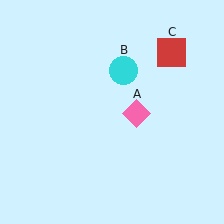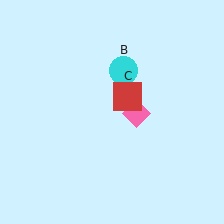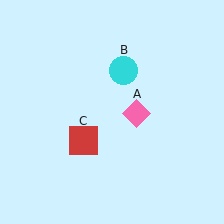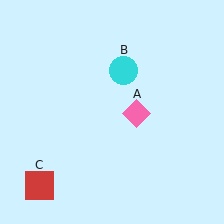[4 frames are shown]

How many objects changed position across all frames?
1 object changed position: red square (object C).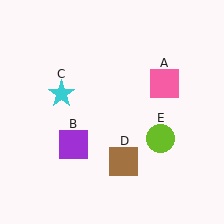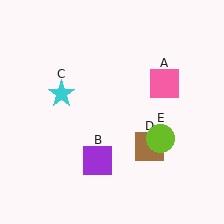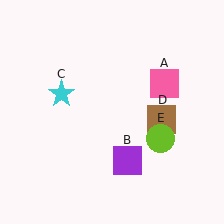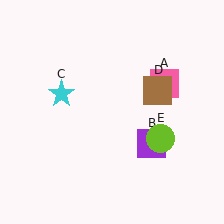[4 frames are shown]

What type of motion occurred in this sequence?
The purple square (object B), brown square (object D) rotated counterclockwise around the center of the scene.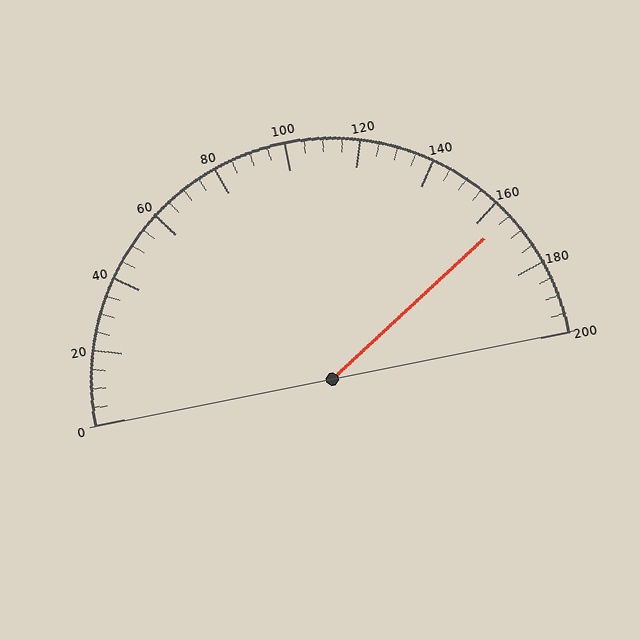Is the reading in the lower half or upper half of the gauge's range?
The reading is in the upper half of the range (0 to 200).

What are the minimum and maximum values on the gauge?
The gauge ranges from 0 to 200.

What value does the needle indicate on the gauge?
The needle indicates approximately 165.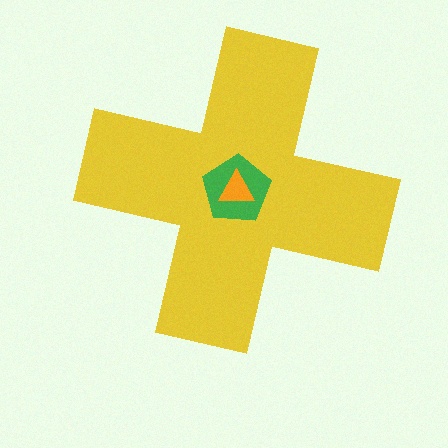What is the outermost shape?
The yellow cross.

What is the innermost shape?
The orange triangle.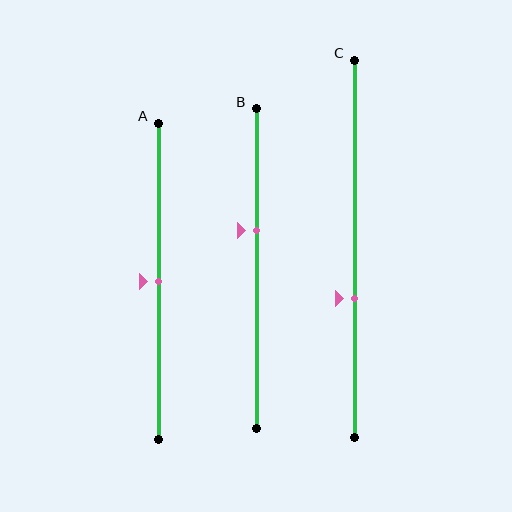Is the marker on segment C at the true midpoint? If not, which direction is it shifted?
No, the marker on segment C is shifted downward by about 13% of the segment length.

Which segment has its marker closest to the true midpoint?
Segment A has its marker closest to the true midpoint.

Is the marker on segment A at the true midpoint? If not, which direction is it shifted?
Yes, the marker on segment A is at the true midpoint.